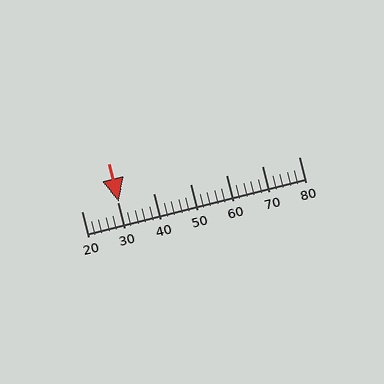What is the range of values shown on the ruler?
The ruler shows values from 20 to 80.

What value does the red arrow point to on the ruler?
The red arrow points to approximately 30.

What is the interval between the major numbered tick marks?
The major tick marks are spaced 10 units apart.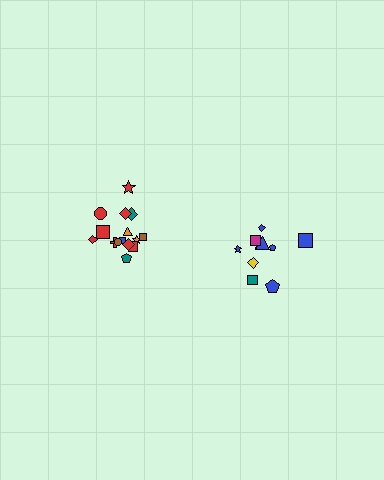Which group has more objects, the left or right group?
The left group.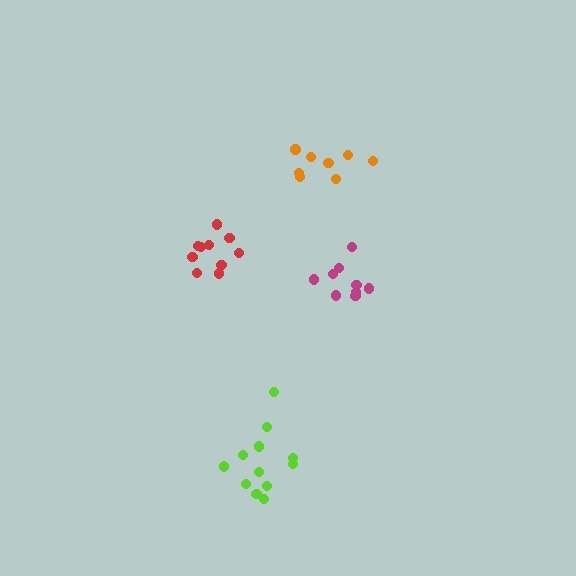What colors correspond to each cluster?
The clusters are colored: lime, orange, red, magenta.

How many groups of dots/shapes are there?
There are 4 groups.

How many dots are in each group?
Group 1: 12 dots, Group 2: 8 dots, Group 3: 10 dots, Group 4: 9 dots (39 total).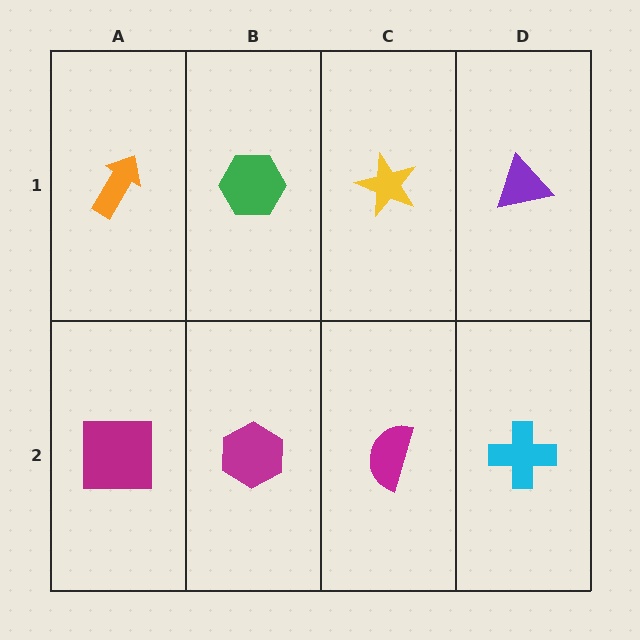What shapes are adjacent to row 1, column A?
A magenta square (row 2, column A), a green hexagon (row 1, column B).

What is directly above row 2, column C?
A yellow star.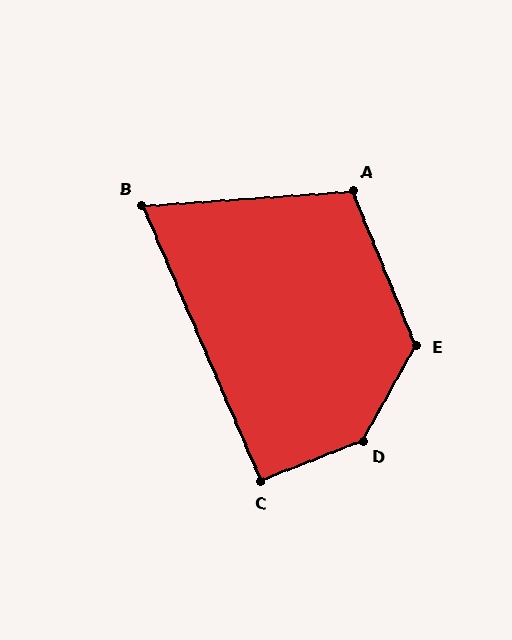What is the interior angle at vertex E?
Approximately 129 degrees (obtuse).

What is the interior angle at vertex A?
Approximately 108 degrees (obtuse).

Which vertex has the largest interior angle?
D, at approximately 140 degrees.